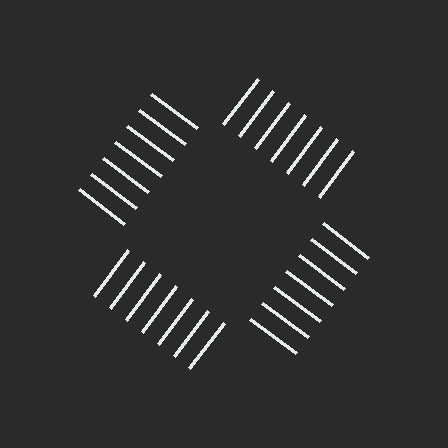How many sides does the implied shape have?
4 sides — the line-ends trace a square.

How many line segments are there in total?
28 — 7 along each of the 4 edges.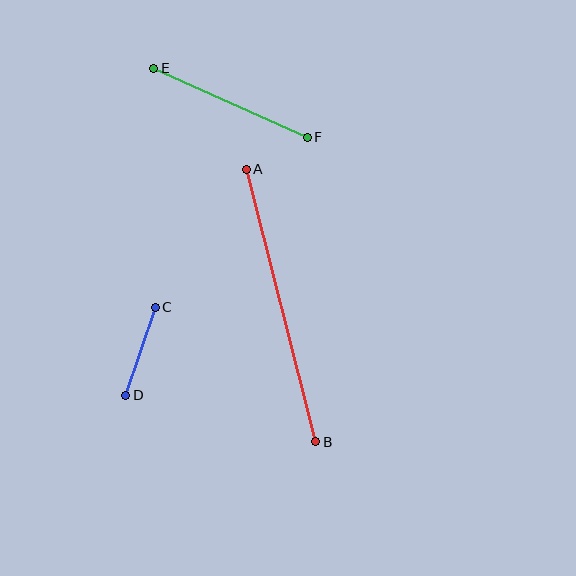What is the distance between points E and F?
The distance is approximately 168 pixels.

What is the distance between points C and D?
The distance is approximately 93 pixels.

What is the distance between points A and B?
The distance is approximately 281 pixels.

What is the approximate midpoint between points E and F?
The midpoint is at approximately (230, 103) pixels.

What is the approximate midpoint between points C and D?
The midpoint is at approximately (140, 351) pixels.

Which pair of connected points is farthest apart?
Points A and B are farthest apart.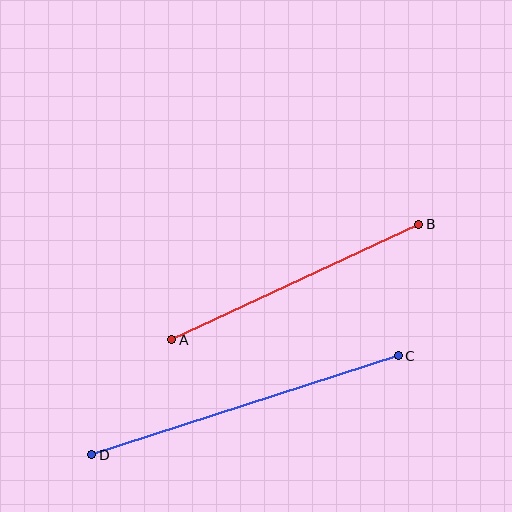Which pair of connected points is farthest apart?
Points C and D are farthest apart.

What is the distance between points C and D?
The distance is approximately 322 pixels.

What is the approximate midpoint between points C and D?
The midpoint is at approximately (245, 405) pixels.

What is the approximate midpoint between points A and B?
The midpoint is at approximately (295, 282) pixels.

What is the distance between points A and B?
The distance is approximately 273 pixels.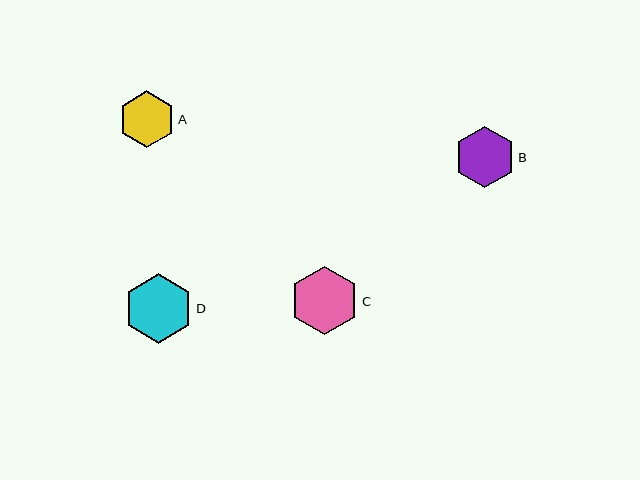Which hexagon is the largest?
Hexagon D is the largest with a size of approximately 70 pixels.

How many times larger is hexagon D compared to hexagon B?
Hexagon D is approximately 1.1 times the size of hexagon B.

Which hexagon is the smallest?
Hexagon A is the smallest with a size of approximately 57 pixels.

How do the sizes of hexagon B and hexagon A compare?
Hexagon B and hexagon A are approximately the same size.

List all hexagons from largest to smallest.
From largest to smallest: D, C, B, A.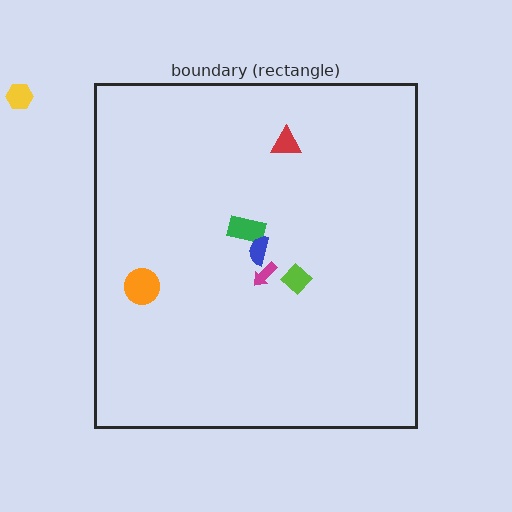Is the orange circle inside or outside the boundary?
Inside.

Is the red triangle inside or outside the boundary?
Inside.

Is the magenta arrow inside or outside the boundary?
Inside.